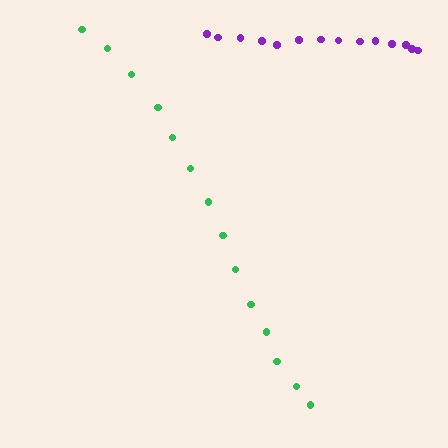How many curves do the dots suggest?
There are 2 distinct paths.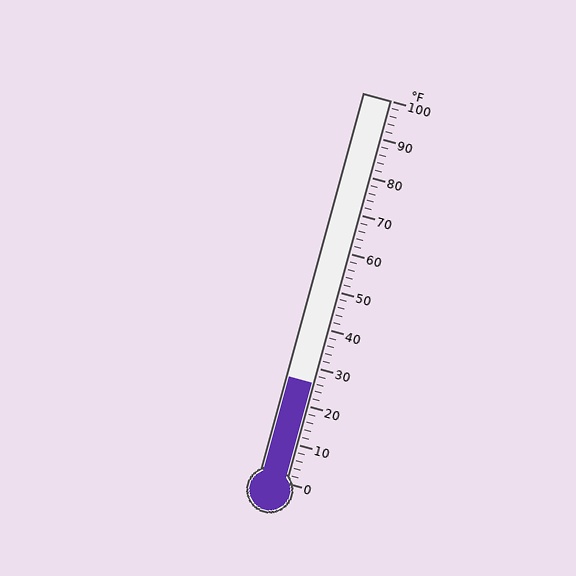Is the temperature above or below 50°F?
The temperature is below 50°F.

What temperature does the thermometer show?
The thermometer shows approximately 26°F.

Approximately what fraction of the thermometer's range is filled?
The thermometer is filled to approximately 25% of its range.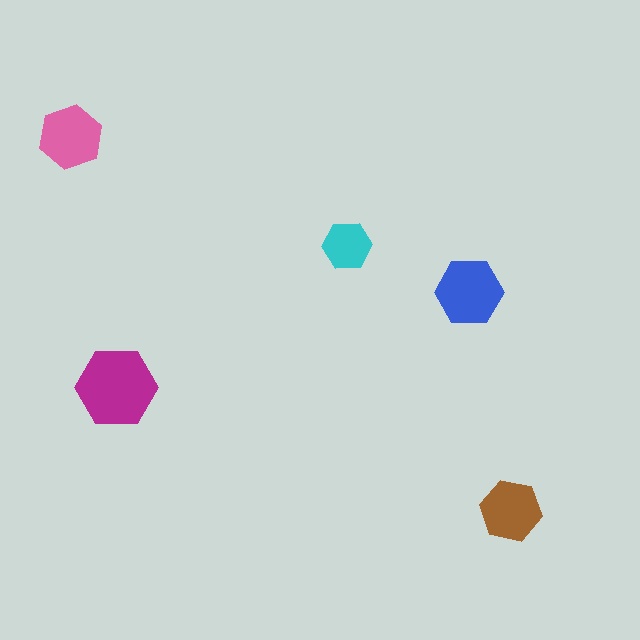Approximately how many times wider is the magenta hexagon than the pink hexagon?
About 1.5 times wider.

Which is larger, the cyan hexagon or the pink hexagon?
The pink one.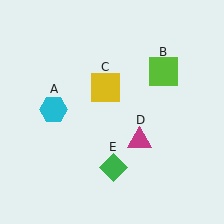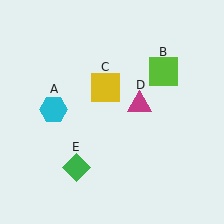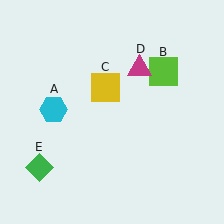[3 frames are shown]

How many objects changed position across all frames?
2 objects changed position: magenta triangle (object D), green diamond (object E).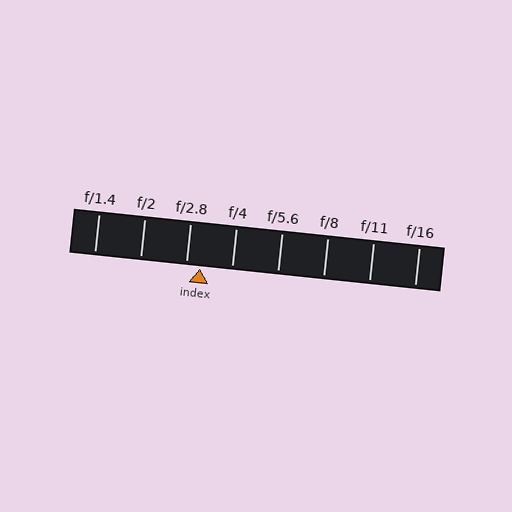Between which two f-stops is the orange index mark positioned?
The index mark is between f/2.8 and f/4.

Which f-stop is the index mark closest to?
The index mark is closest to f/2.8.